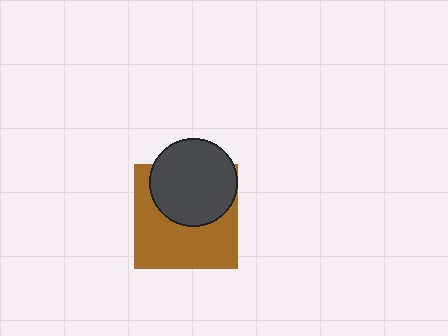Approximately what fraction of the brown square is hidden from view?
Roughly 43% of the brown square is hidden behind the dark gray circle.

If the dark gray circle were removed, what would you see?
You would see the complete brown square.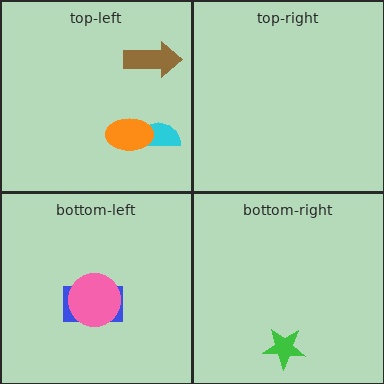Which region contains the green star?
The bottom-right region.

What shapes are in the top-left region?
The cyan semicircle, the brown arrow, the orange ellipse.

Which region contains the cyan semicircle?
The top-left region.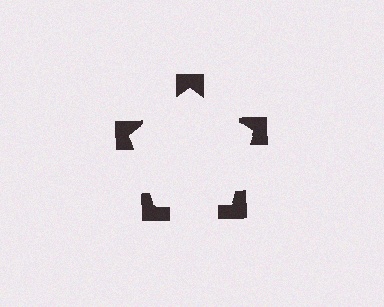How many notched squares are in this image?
There are 5 — one at each vertex of the illusory pentagon.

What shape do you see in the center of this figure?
An illusory pentagon — its edges are inferred from the aligned wedge cuts in the notched squares, not physically drawn.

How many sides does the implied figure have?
5 sides.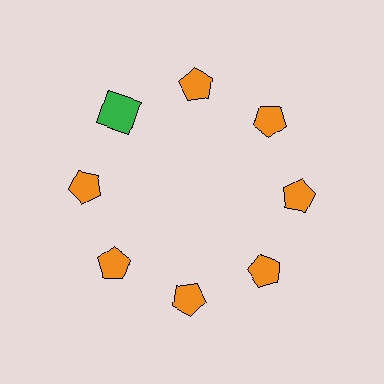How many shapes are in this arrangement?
There are 8 shapes arranged in a ring pattern.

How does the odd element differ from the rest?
It differs in both color (green instead of orange) and shape (square instead of pentagon).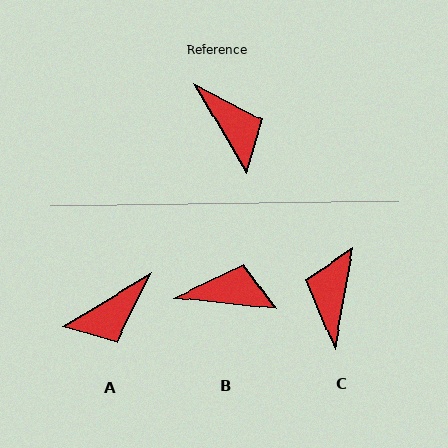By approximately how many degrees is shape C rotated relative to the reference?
Approximately 139 degrees counter-clockwise.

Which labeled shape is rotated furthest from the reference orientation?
C, about 139 degrees away.